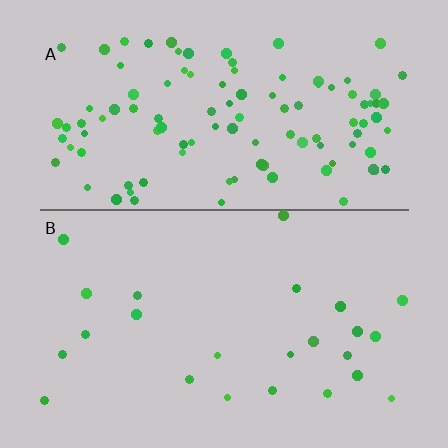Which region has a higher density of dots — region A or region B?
A (the top).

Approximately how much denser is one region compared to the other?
Approximately 4.5× — region A over region B.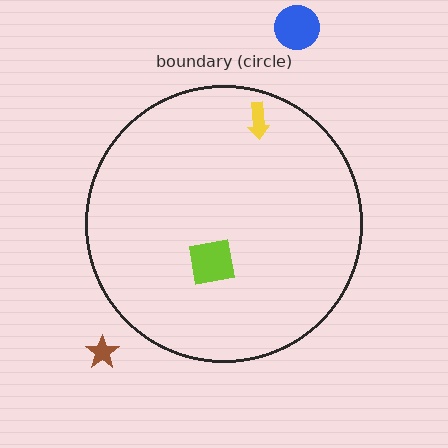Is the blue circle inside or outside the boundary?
Outside.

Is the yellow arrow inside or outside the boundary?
Inside.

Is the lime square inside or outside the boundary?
Inside.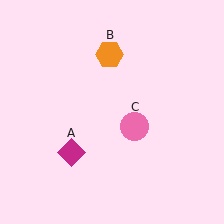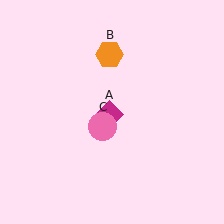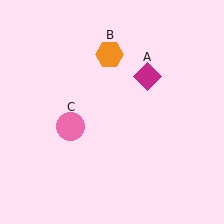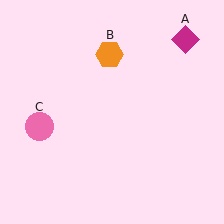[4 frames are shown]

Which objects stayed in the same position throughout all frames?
Orange hexagon (object B) remained stationary.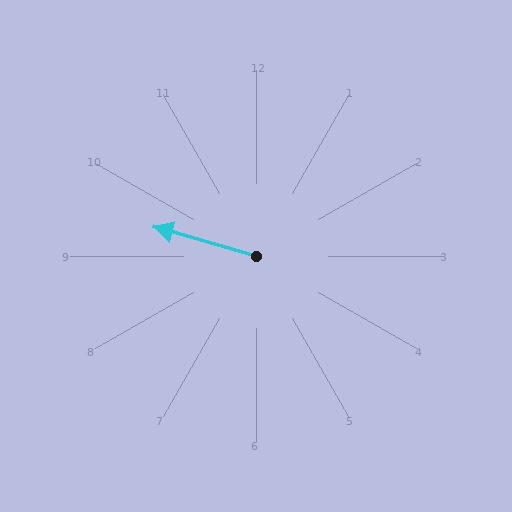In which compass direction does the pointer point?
West.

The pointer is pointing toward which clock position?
Roughly 10 o'clock.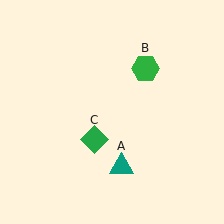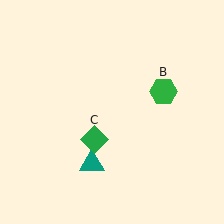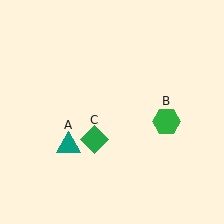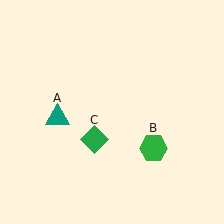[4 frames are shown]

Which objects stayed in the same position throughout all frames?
Green diamond (object C) remained stationary.